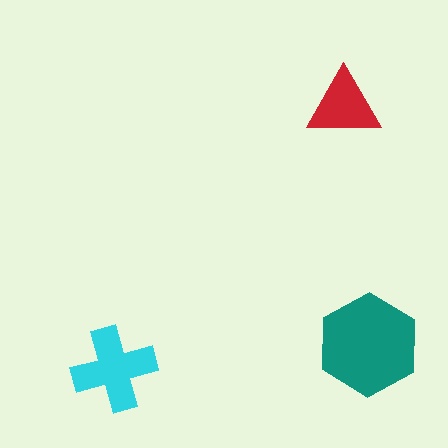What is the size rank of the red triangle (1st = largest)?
3rd.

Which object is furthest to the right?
The teal hexagon is rightmost.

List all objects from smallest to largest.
The red triangle, the cyan cross, the teal hexagon.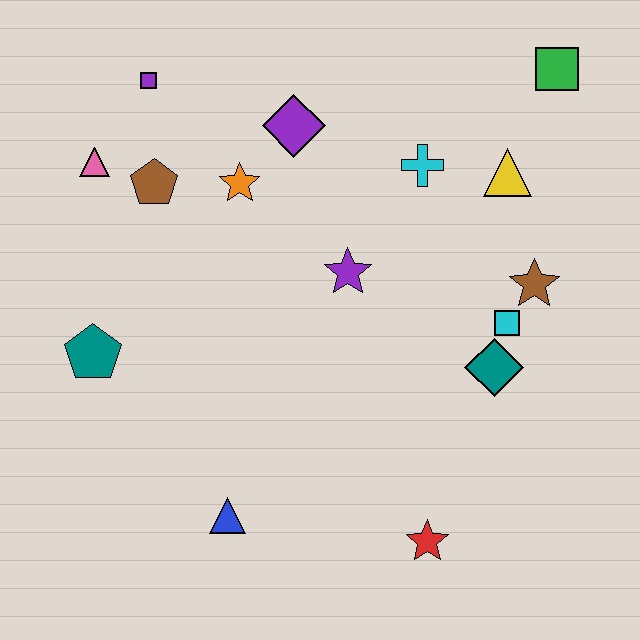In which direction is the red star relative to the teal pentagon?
The red star is to the right of the teal pentagon.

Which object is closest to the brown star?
The cyan square is closest to the brown star.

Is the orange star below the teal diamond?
No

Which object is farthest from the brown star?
The pink triangle is farthest from the brown star.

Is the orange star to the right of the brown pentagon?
Yes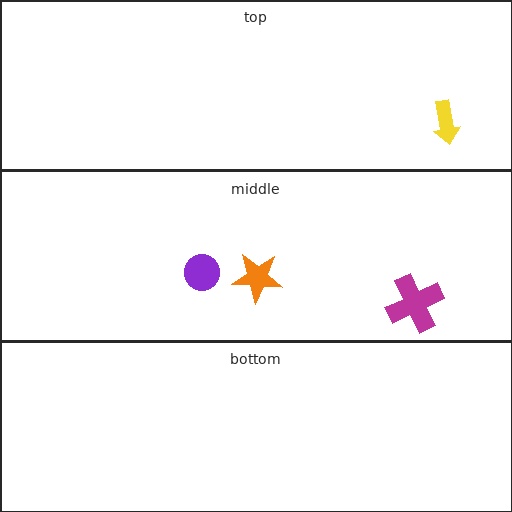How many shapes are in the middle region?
3.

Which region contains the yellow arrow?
The top region.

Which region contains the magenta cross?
The middle region.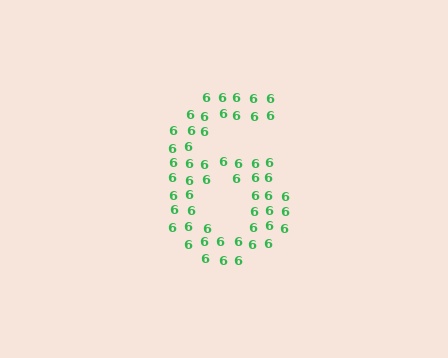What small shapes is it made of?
It is made of small digit 6's.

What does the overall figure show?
The overall figure shows the digit 6.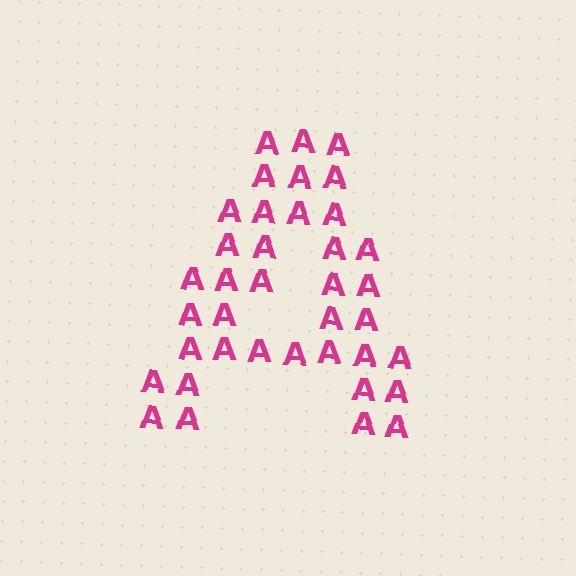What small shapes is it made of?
It is made of small letter A's.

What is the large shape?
The large shape is the letter A.